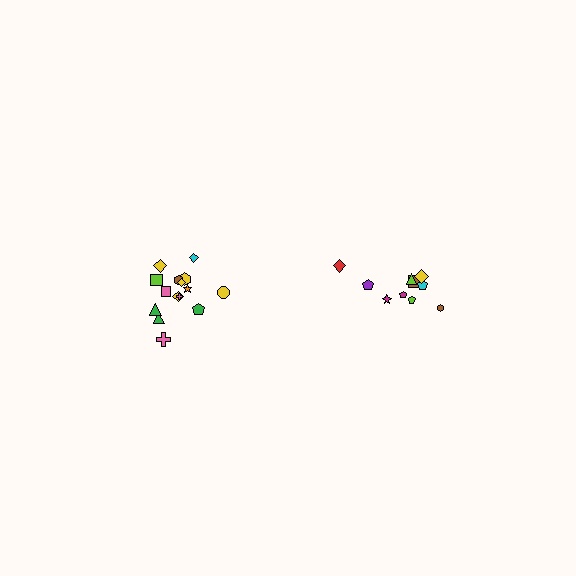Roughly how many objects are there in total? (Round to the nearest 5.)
Roughly 25 objects in total.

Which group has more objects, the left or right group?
The left group.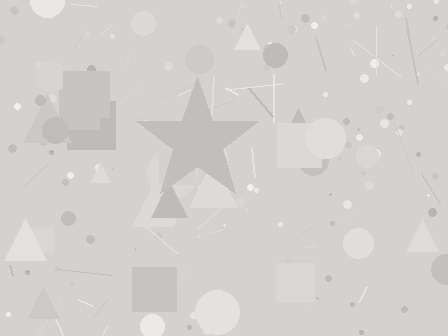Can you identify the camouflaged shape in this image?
The camouflaged shape is a star.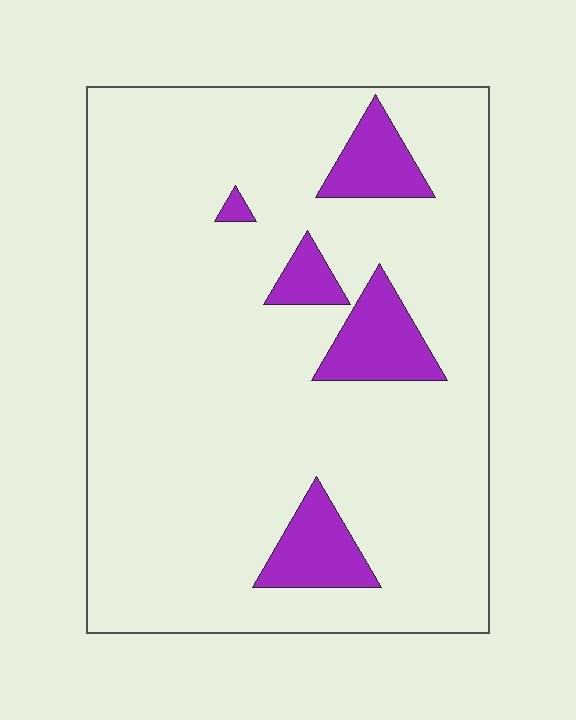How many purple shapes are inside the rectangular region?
5.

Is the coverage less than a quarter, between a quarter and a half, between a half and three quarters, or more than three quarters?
Less than a quarter.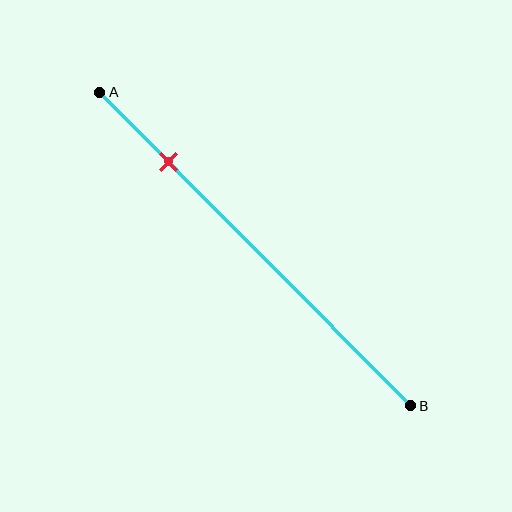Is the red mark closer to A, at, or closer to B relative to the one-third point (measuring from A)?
The red mark is closer to point A than the one-third point of segment AB.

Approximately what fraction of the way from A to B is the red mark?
The red mark is approximately 20% of the way from A to B.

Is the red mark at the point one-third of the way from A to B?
No, the mark is at about 20% from A, not at the 33% one-third point.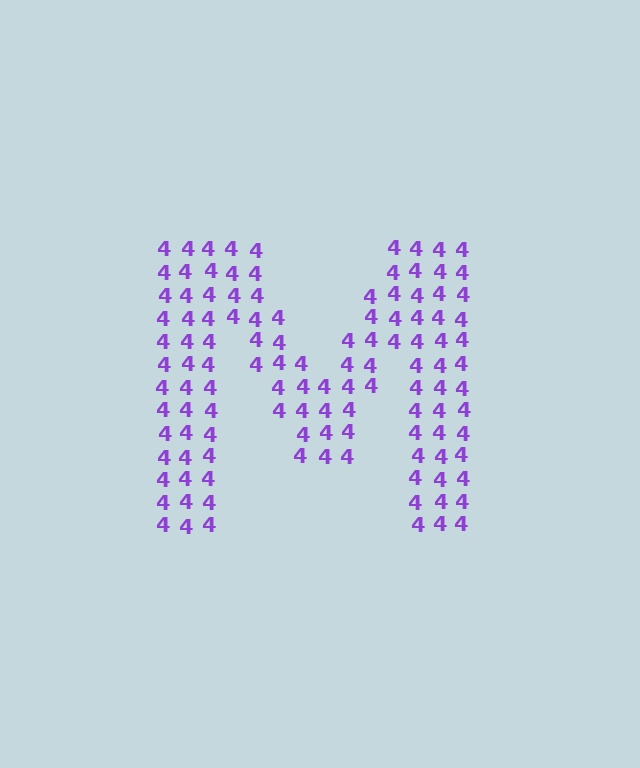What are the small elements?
The small elements are digit 4's.